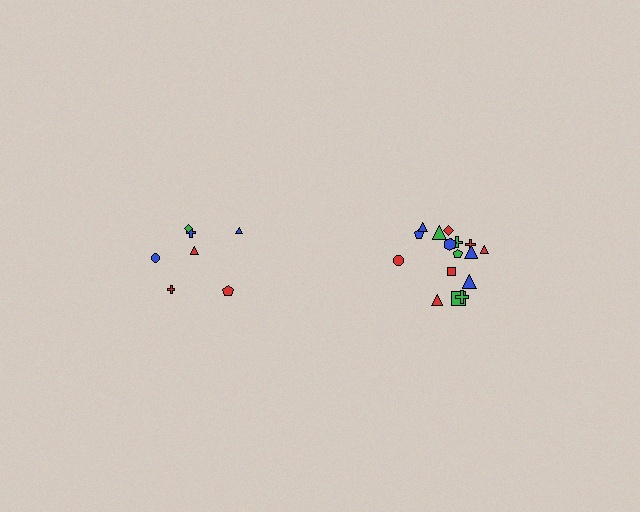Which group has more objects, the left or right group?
The right group.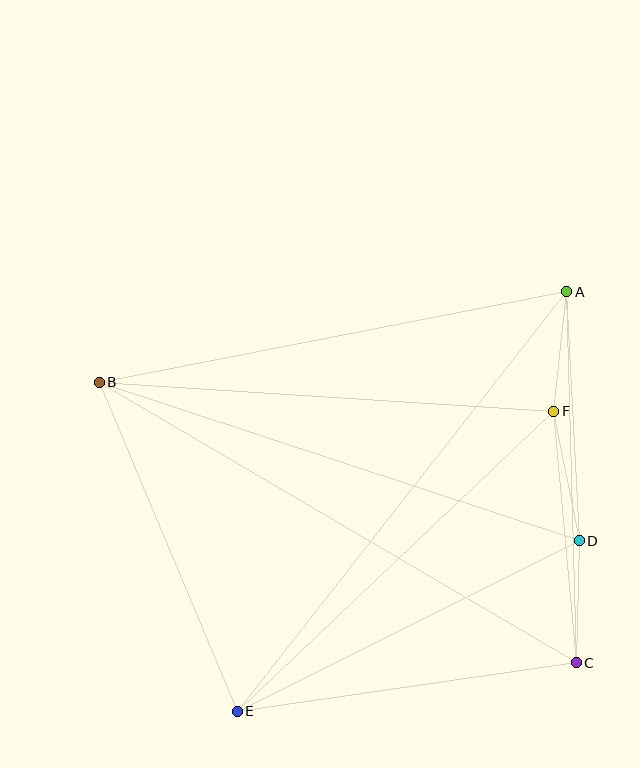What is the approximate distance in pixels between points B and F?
The distance between B and F is approximately 456 pixels.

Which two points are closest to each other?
Points A and F are closest to each other.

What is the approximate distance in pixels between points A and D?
The distance between A and D is approximately 250 pixels.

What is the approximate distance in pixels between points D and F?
The distance between D and F is approximately 132 pixels.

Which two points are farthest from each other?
Points B and C are farthest from each other.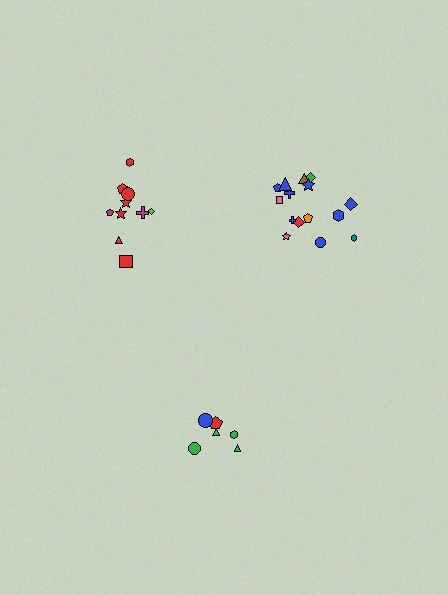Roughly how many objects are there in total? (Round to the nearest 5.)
Roughly 30 objects in total.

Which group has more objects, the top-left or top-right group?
The top-right group.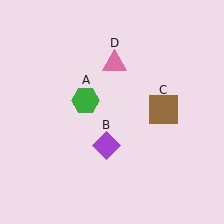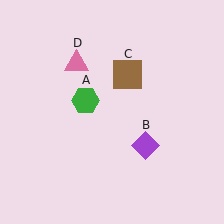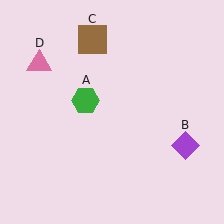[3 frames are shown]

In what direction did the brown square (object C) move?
The brown square (object C) moved up and to the left.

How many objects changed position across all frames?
3 objects changed position: purple diamond (object B), brown square (object C), pink triangle (object D).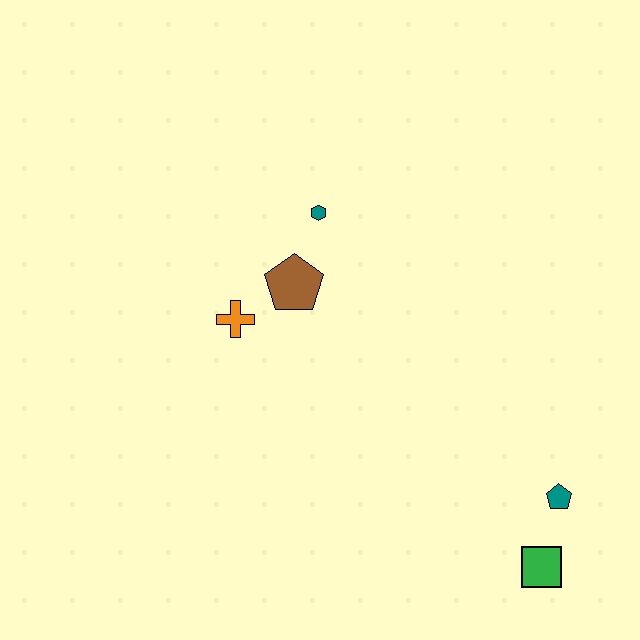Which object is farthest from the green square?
The teal hexagon is farthest from the green square.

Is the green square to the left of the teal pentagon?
Yes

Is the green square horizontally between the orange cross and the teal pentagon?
Yes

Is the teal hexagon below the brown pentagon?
No